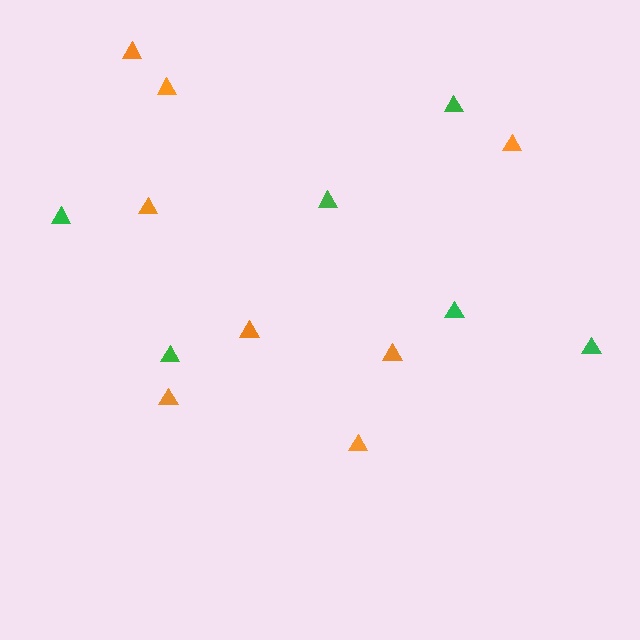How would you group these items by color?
There are 2 groups: one group of green triangles (6) and one group of orange triangles (8).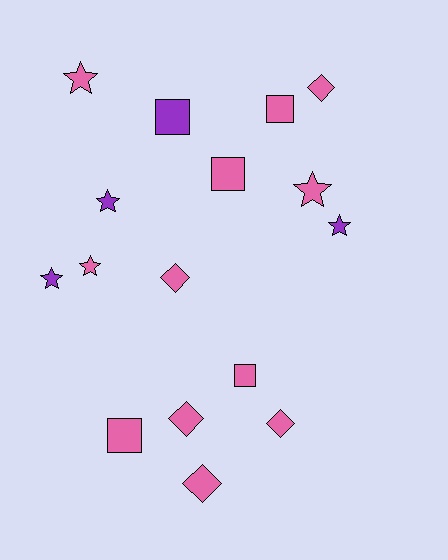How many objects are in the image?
There are 16 objects.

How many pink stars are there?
There are 3 pink stars.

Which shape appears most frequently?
Star, with 6 objects.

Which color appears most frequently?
Pink, with 12 objects.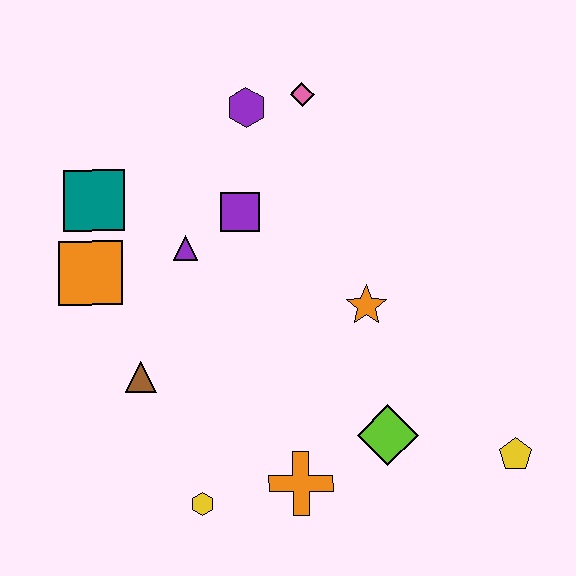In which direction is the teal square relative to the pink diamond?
The teal square is to the left of the pink diamond.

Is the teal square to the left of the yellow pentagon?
Yes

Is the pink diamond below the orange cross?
No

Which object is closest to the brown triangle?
The orange square is closest to the brown triangle.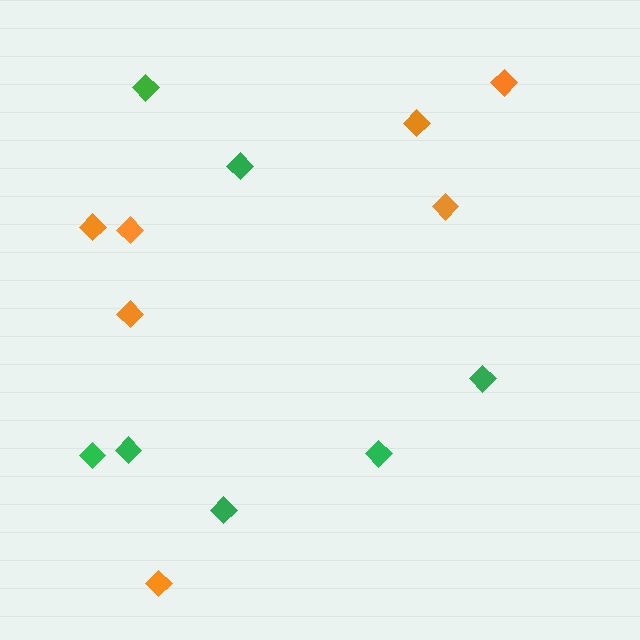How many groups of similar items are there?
There are 2 groups: one group of orange diamonds (7) and one group of green diamonds (7).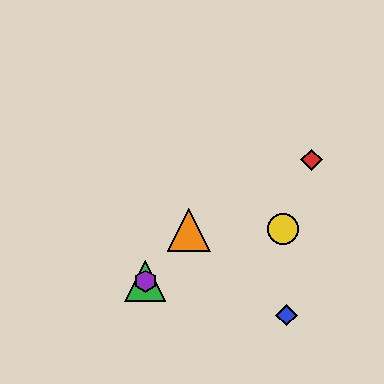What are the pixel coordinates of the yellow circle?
The yellow circle is at (283, 229).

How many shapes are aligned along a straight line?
3 shapes (the green triangle, the purple hexagon, the orange triangle) are aligned along a straight line.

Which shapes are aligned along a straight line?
The green triangle, the purple hexagon, the orange triangle are aligned along a straight line.